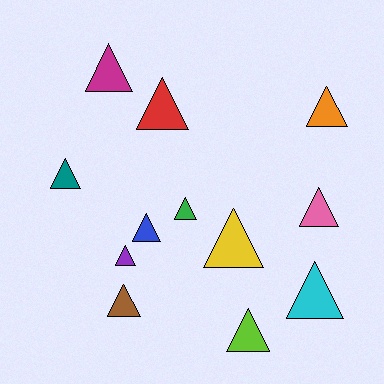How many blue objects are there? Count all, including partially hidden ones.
There is 1 blue object.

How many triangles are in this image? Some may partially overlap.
There are 12 triangles.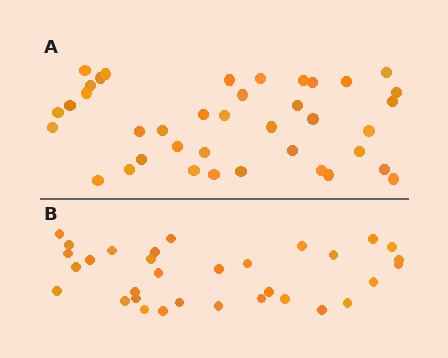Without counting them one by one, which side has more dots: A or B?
Region A (the top region) has more dots.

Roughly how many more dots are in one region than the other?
Region A has roughly 8 or so more dots than region B.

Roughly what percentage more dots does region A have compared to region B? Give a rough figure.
About 20% more.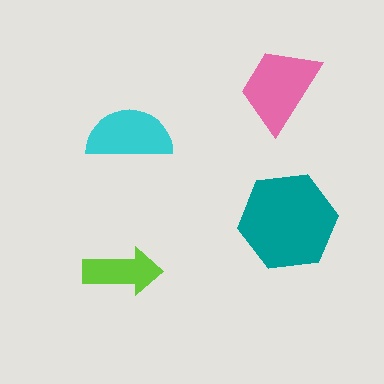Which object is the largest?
The teal hexagon.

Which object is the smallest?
The lime arrow.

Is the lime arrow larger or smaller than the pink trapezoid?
Smaller.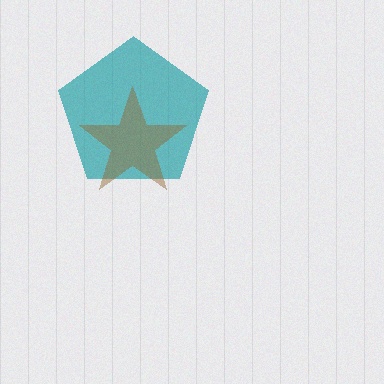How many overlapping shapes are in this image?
There are 2 overlapping shapes in the image.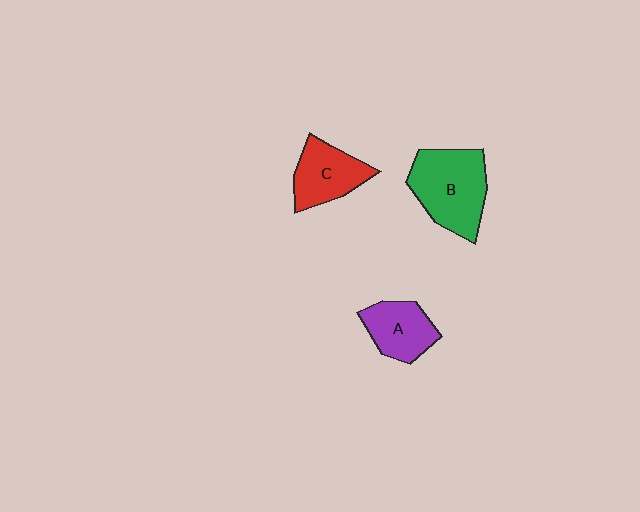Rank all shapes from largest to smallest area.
From largest to smallest: B (green), C (red), A (purple).